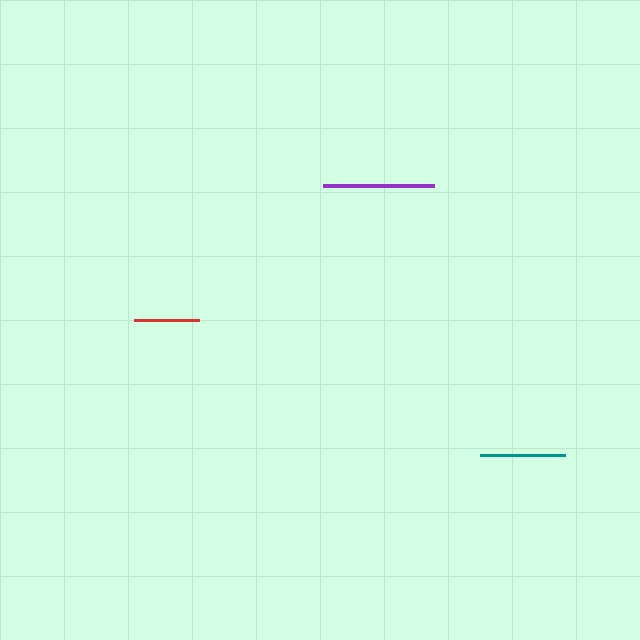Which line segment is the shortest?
The red line is the shortest at approximately 65 pixels.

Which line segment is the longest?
The purple line is the longest at approximately 112 pixels.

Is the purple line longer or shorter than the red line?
The purple line is longer than the red line.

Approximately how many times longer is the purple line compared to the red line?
The purple line is approximately 1.7 times the length of the red line.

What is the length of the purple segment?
The purple segment is approximately 112 pixels long.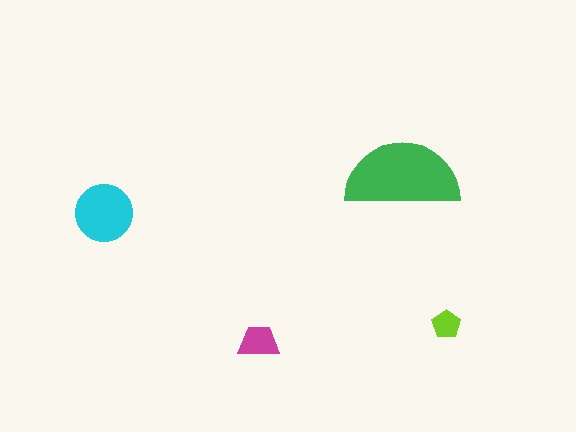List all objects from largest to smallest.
The green semicircle, the cyan circle, the magenta trapezoid, the lime pentagon.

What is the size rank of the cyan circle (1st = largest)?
2nd.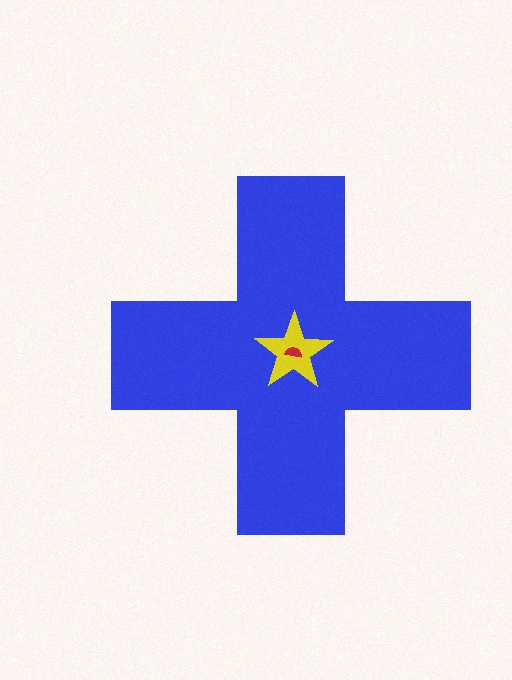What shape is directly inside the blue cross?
The yellow star.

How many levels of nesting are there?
3.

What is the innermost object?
The red semicircle.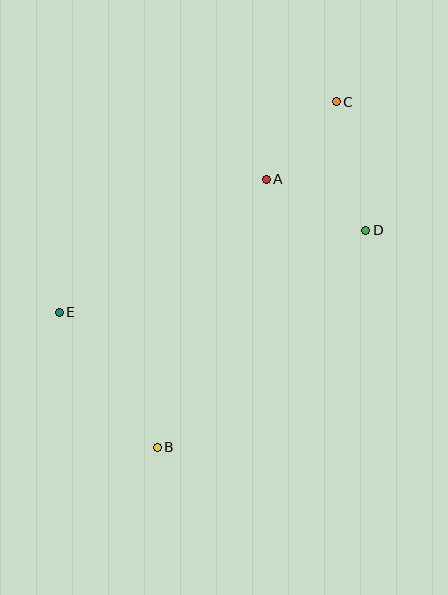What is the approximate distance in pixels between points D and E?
The distance between D and E is approximately 317 pixels.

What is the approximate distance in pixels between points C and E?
The distance between C and E is approximately 348 pixels.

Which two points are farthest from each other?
Points B and C are farthest from each other.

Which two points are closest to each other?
Points A and C are closest to each other.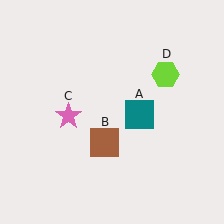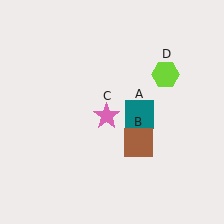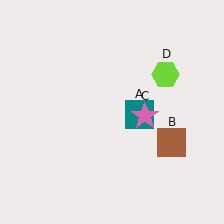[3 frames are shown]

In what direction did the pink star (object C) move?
The pink star (object C) moved right.